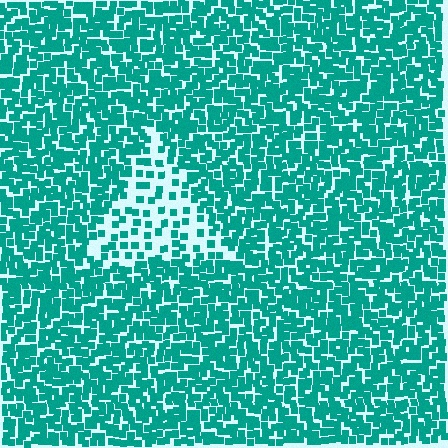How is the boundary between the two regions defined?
The boundary is defined by a change in element density (approximately 2.6x ratio). All elements are the same color, size, and shape.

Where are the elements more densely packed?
The elements are more densely packed outside the triangle boundary.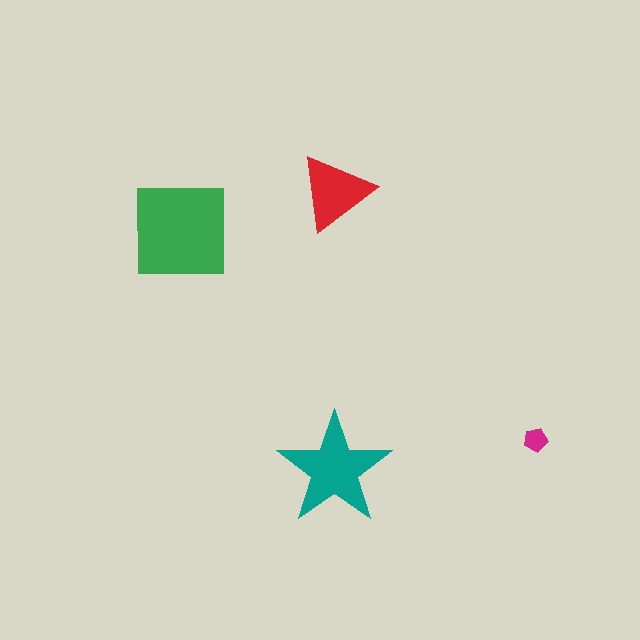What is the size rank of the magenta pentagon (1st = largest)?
4th.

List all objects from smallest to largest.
The magenta pentagon, the red triangle, the teal star, the green square.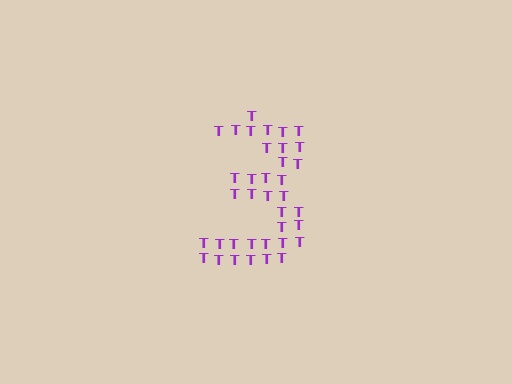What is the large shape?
The large shape is the digit 3.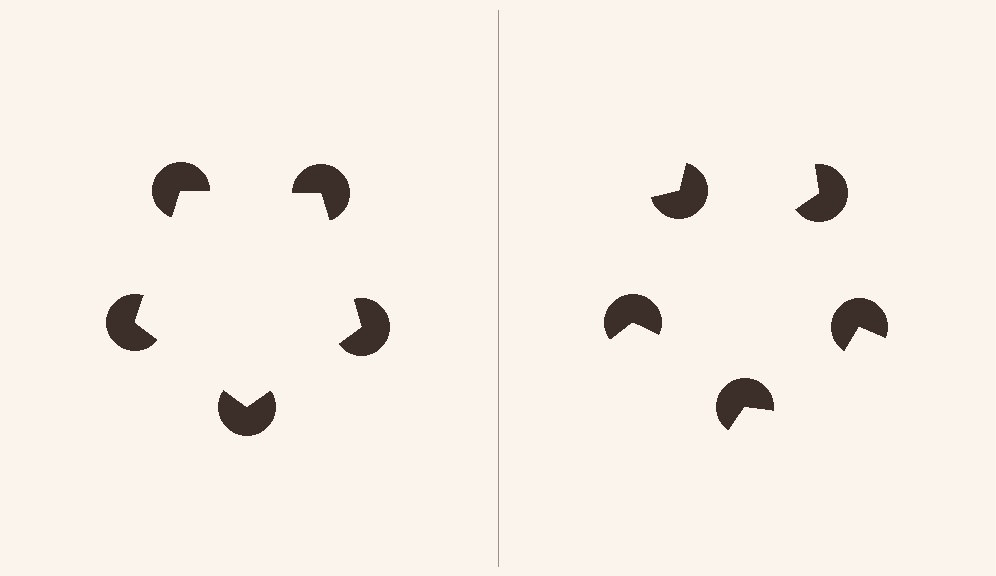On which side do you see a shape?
An illusory pentagon appears on the left side. On the right side the wedge cuts are rotated, so no coherent shape forms.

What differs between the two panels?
The pac-man discs are positioned identically on both sides; only the wedge orientations differ. On the left they align to a pentagon; on the right they are misaligned.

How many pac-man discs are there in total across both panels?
10 — 5 on each side.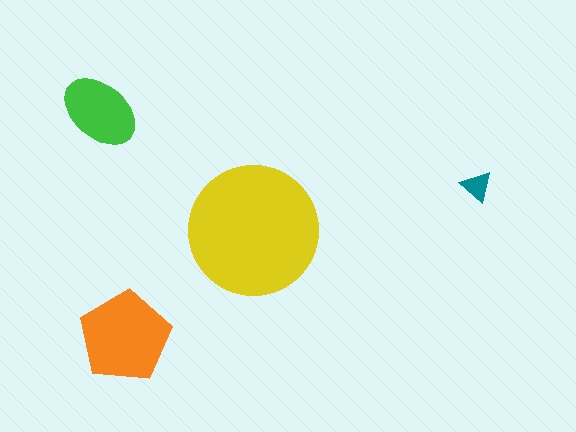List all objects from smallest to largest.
The teal triangle, the green ellipse, the orange pentagon, the yellow circle.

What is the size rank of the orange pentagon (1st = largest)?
2nd.